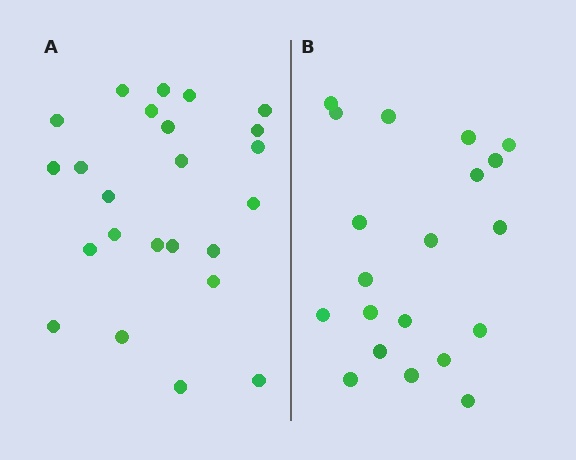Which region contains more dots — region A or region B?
Region A (the left region) has more dots.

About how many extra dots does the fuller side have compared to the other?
Region A has about 4 more dots than region B.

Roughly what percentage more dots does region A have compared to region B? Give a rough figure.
About 20% more.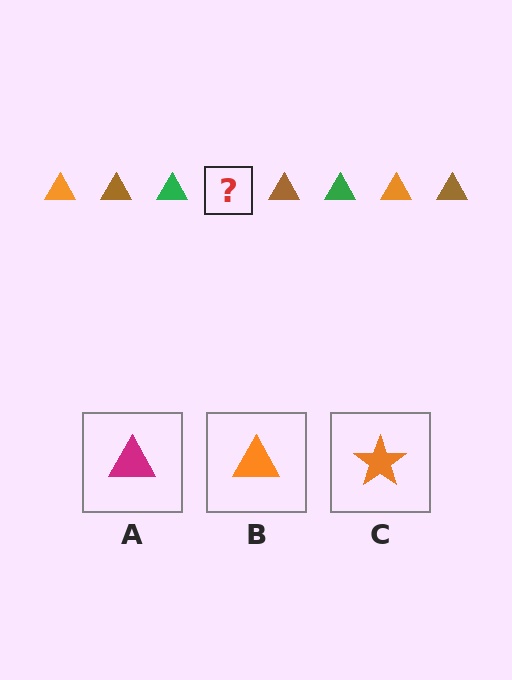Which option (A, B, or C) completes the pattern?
B.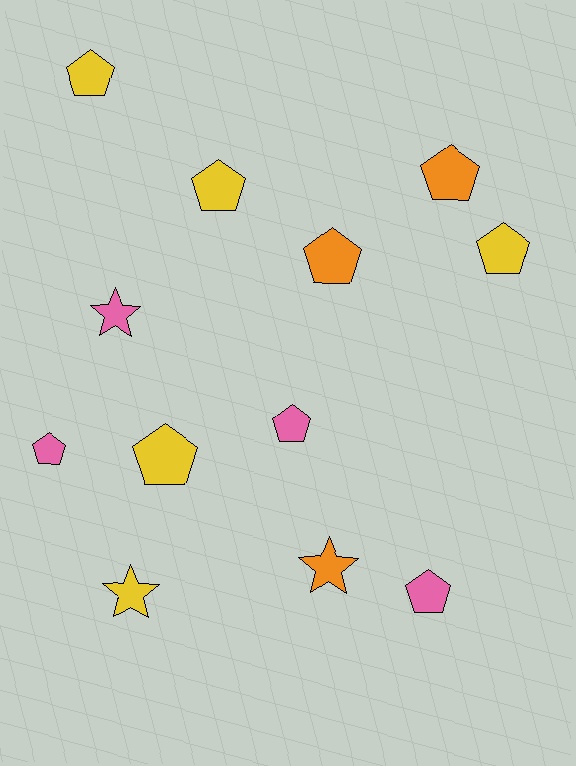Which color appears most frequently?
Yellow, with 5 objects.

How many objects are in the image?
There are 12 objects.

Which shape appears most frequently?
Pentagon, with 9 objects.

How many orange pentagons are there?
There are 2 orange pentagons.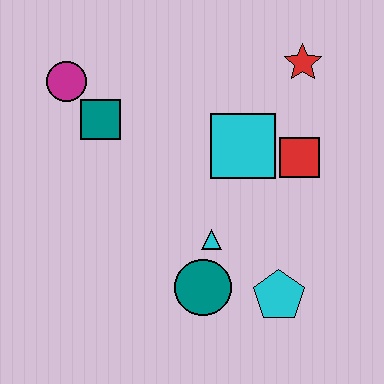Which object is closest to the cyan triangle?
The teal circle is closest to the cyan triangle.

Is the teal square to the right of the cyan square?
No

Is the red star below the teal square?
No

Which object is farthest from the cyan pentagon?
The magenta circle is farthest from the cyan pentagon.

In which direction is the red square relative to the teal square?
The red square is to the right of the teal square.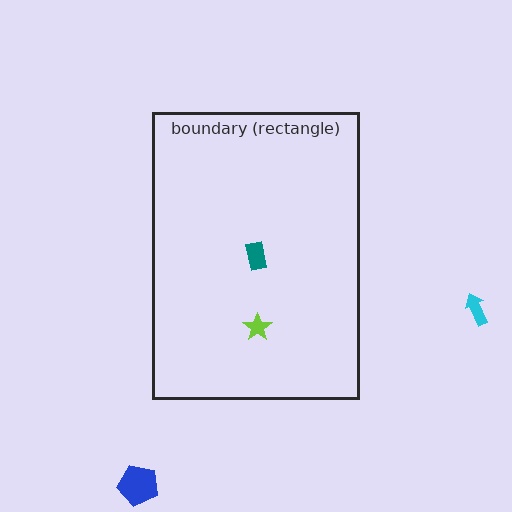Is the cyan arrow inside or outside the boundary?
Outside.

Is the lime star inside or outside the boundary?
Inside.